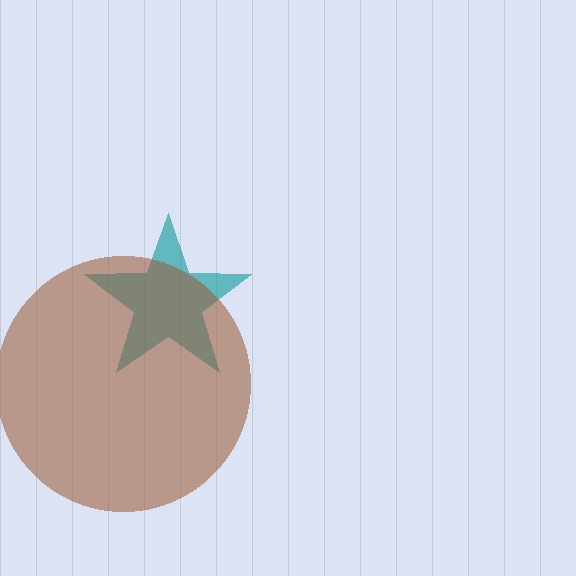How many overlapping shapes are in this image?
There are 2 overlapping shapes in the image.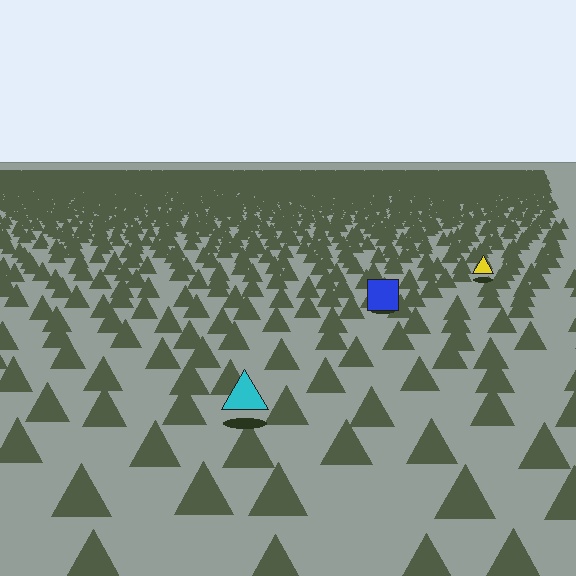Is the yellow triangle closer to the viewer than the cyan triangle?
No. The cyan triangle is closer — you can tell from the texture gradient: the ground texture is coarser near it.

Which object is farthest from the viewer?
The yellow triangle is farthest from the viewer. It appears smaller and the ground texture around it is denser.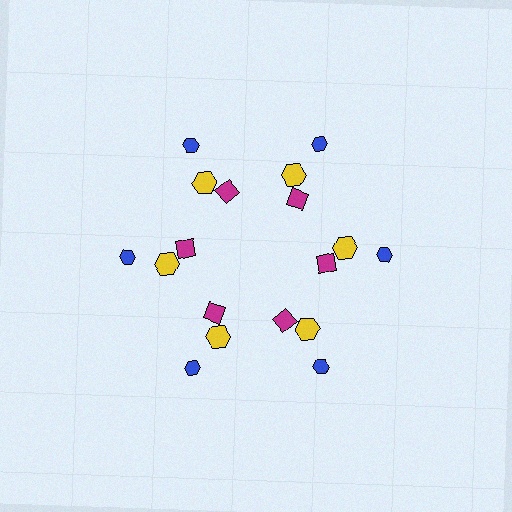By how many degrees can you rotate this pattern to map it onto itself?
The pattern maps onto itself every 60 degrees of rotation.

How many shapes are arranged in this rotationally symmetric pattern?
There are 18 shapes, arranged in 6 groups of 3.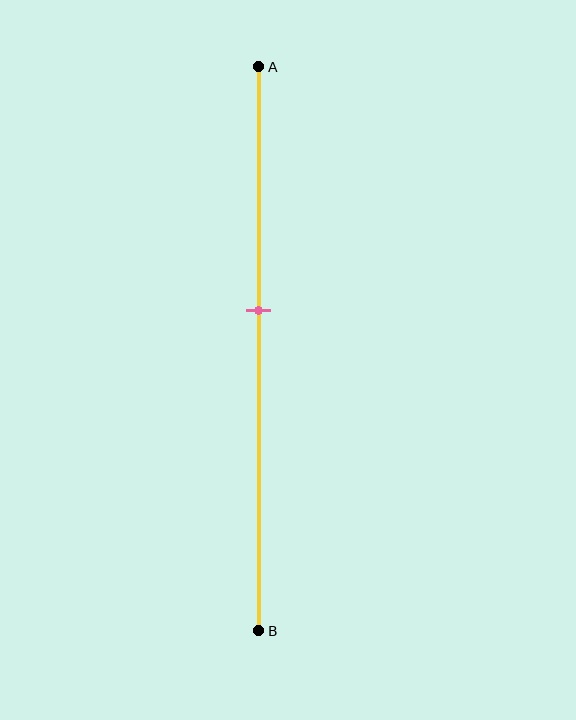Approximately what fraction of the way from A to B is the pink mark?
The pink mark is approximately 45% of the way from A to B.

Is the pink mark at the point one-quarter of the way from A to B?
No, the mark is at about 45% from A, not at the 25% one-quarter point.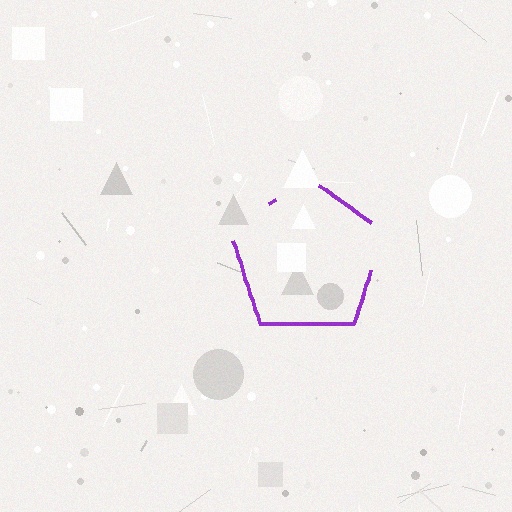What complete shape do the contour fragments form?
The contour fragments form a pentagon.